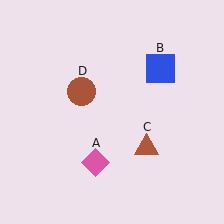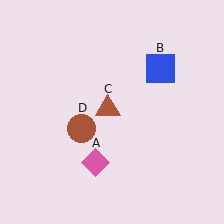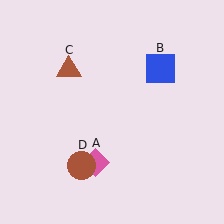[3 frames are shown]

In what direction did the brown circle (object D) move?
The brown circle (object D) moved down.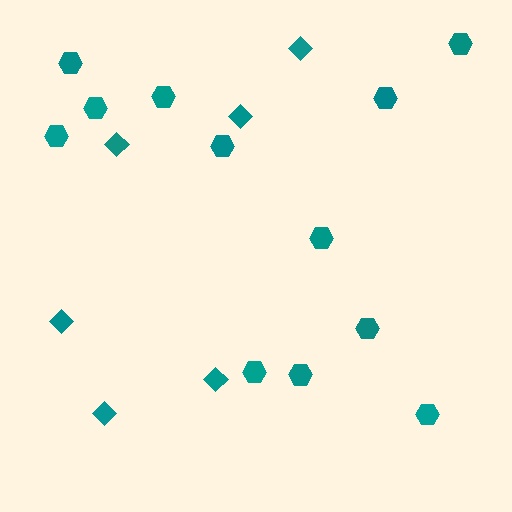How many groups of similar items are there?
There are 2 groups: one group of hexagons (12) and one group of diamonds (6).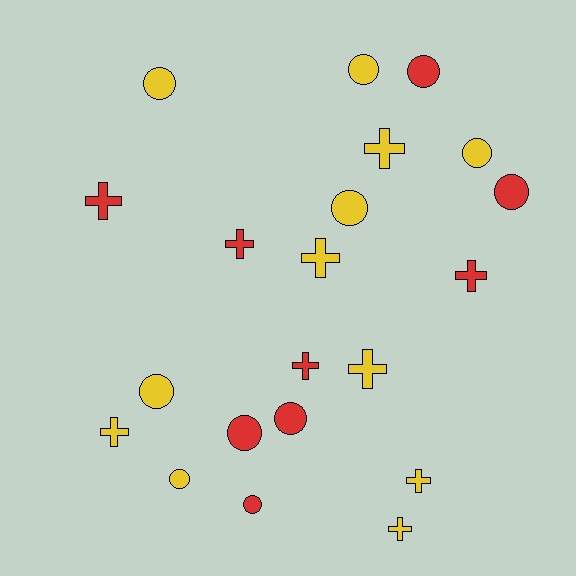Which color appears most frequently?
Yellow, with 12 objects.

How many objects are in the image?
There are 21 objects.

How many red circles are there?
There are 5 red circles.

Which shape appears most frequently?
Circle, with 11 objects.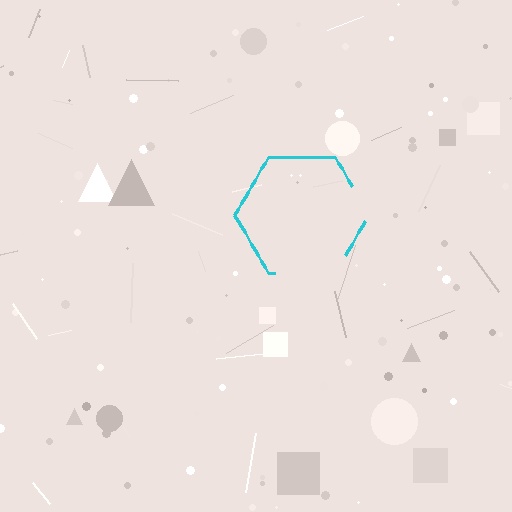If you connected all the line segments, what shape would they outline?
They would outline a hexagon.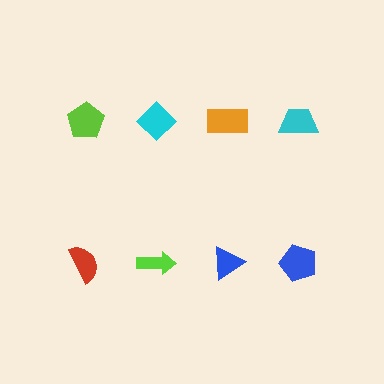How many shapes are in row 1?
4 shapes.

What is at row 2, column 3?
A blue triangle.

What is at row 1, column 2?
A cyan diamond.